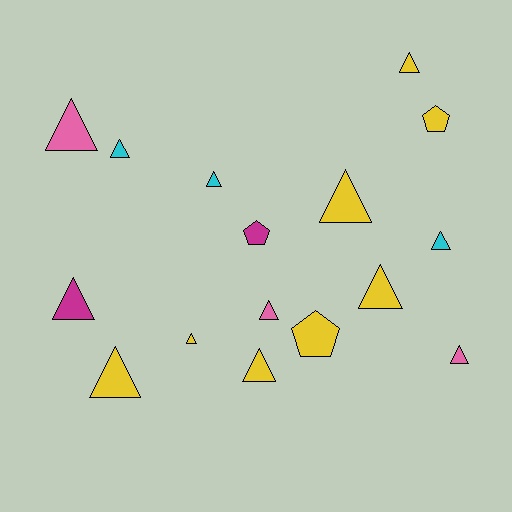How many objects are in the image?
There are 16 objects.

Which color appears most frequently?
Yellow, with 8 objects.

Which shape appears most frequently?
Triangle, with 13 objects.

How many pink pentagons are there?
There are no pink pentagons.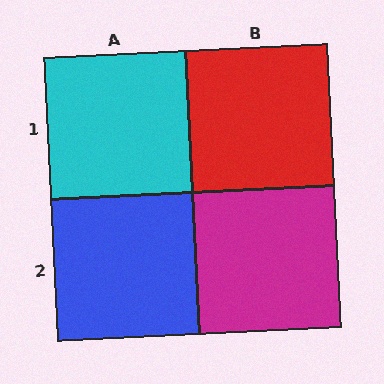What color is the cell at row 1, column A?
Cyan.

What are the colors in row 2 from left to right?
Blue, magenta.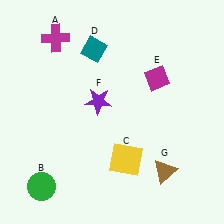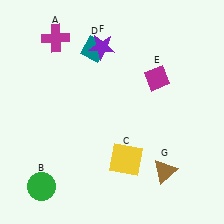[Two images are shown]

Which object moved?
The purple star (F) moved up.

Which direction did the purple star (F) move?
The purple star (F) moved up.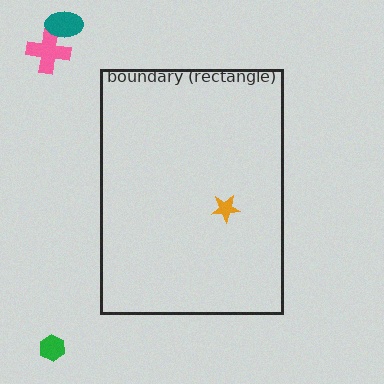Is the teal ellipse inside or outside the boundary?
Outside.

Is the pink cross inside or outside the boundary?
Outside.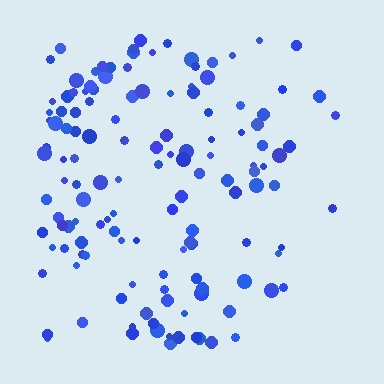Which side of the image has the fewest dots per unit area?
The right.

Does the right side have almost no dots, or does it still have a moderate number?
Still a moderate number, just noticeably fewer than the left.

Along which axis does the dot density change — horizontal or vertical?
Horizontal.